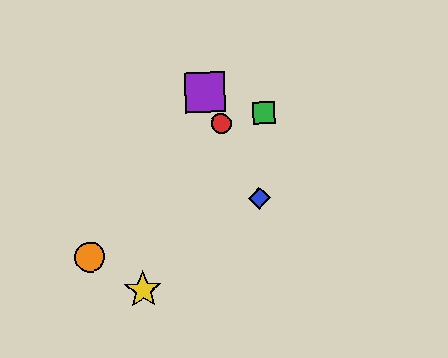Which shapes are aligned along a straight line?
The red circle, the blue diamond, the purple square are aligned along a straight line.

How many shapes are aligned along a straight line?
3 shapes (the red circle, the blue diamond, the purple square) are aligned along a straight line.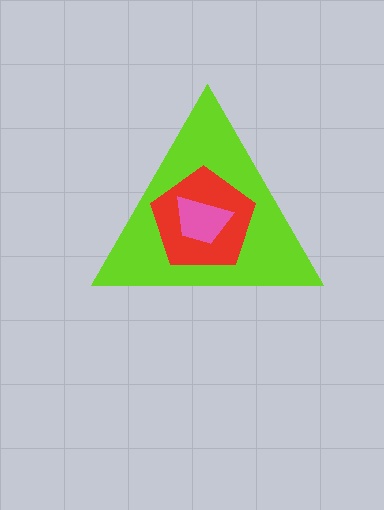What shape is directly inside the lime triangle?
The red pentagon.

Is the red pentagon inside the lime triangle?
Yes.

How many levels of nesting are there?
3.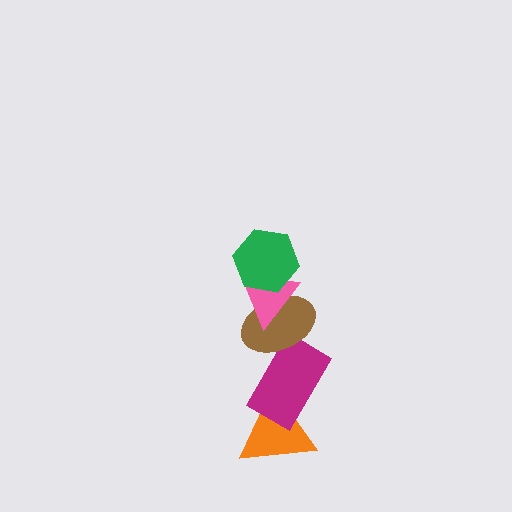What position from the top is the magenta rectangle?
The magenta rectangle is 4th from the top.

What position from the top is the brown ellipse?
The brown ellipse is 3rd from the top.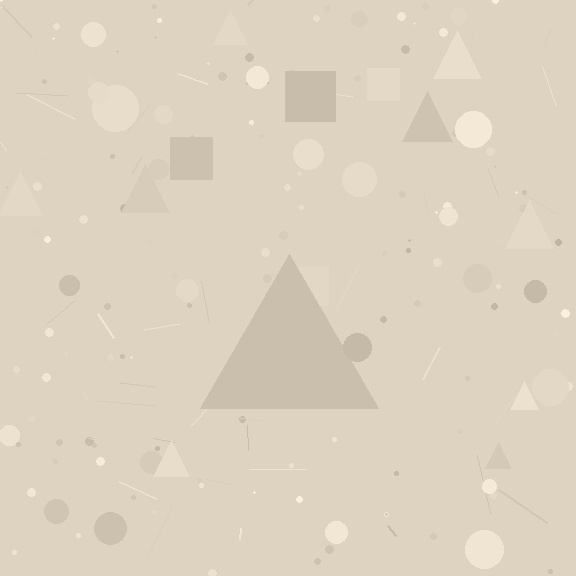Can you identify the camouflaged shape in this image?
The camouflaged shape is a triangle.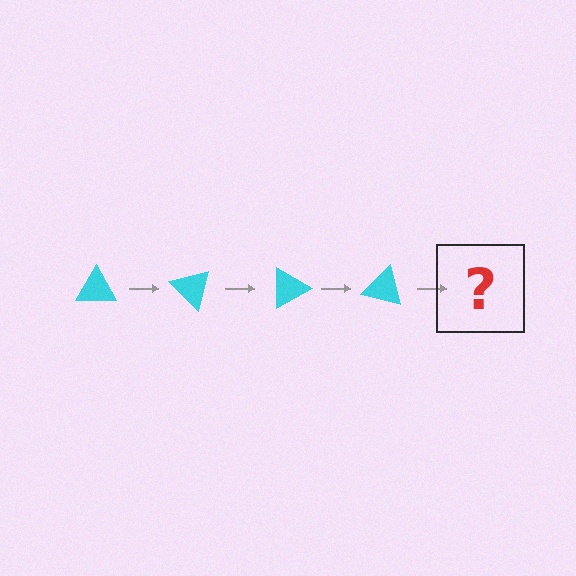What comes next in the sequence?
The next element should be a cyan triangle rotated 180 degrees.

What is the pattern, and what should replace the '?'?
The pattern is that the triangle rotates 45 degrees each step. The '?' should be a cyan triangle rotated 180 degrees.